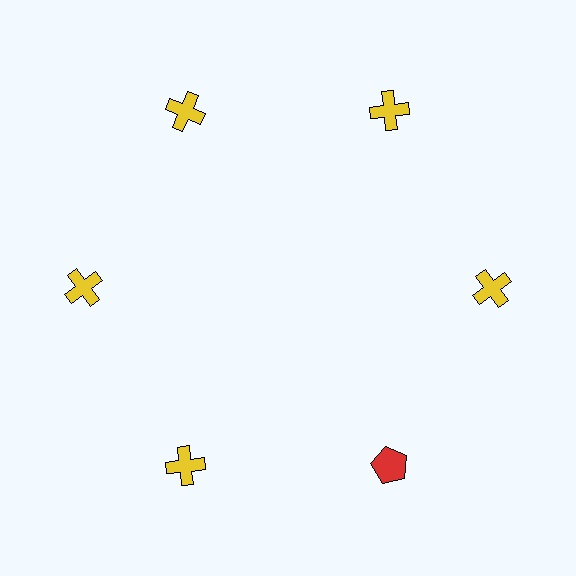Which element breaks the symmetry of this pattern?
The red pentagon at roughly the 5 o'clock position breaks the symmetry. All other shapes are yellow crosses.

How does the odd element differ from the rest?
It differs in both color (red instead of yellow) and shape (pentagon instead of cross).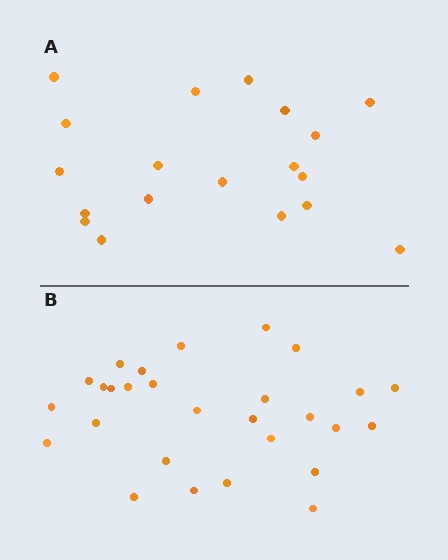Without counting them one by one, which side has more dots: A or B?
Region B (the bottom region) has more dots.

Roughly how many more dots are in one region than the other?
Region B has roughly 8 or so more dots than region A.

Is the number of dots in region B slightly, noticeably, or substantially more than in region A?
Region B has substantially more. The ratio is roughly 1.5 to 1.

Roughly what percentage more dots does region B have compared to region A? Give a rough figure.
About 45% more.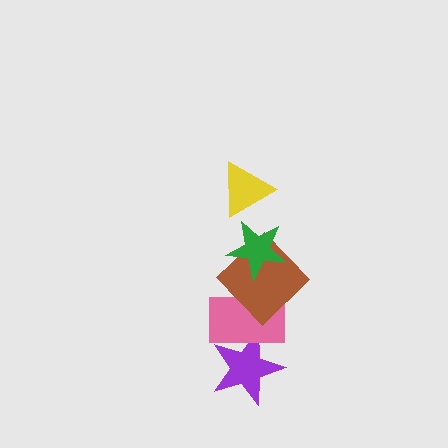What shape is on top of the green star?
The yellow triangle is on top of the green star.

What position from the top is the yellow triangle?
The yellow triangle is 1st from the top.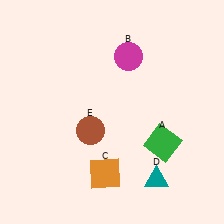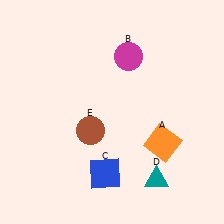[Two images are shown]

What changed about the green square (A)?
In Image 1, A is green. In Image 2, it changed to orange.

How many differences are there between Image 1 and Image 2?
There are 2 differences between the two images.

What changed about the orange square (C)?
In Image 1, C is orange. In Image 2, it changed to blue.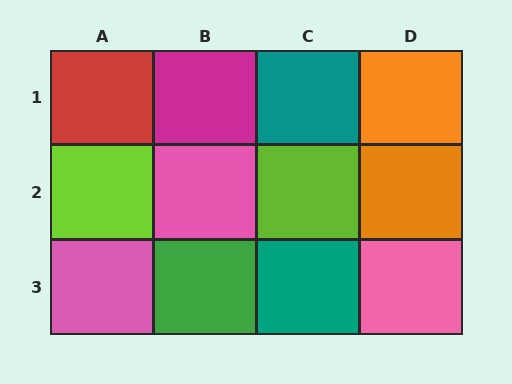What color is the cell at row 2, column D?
Orange.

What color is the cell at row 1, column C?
Teal.